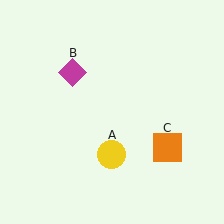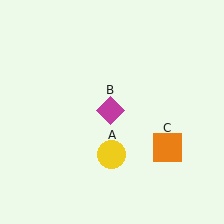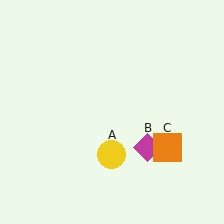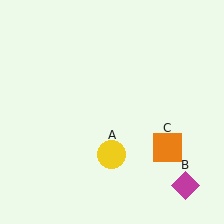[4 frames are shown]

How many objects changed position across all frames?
1 object changed position: magenta diamond (object B).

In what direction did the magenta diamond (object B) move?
The magenta diamond (object B) moved down and to the right.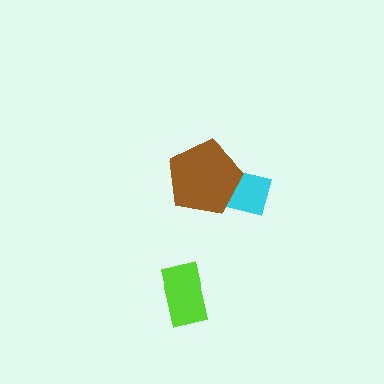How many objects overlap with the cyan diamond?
1 object overlaps with the cyan diamond.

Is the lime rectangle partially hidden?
No, no other shape covers it.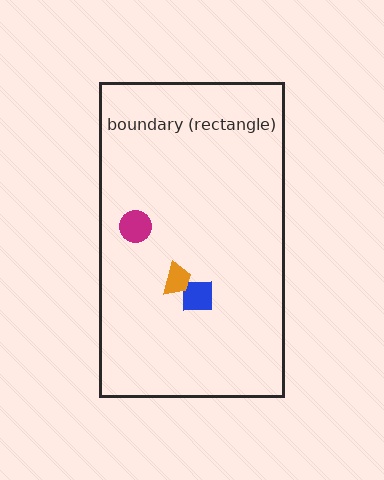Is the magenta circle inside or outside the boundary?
Inside.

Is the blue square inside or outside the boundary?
Inside.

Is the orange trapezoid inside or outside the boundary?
Inside.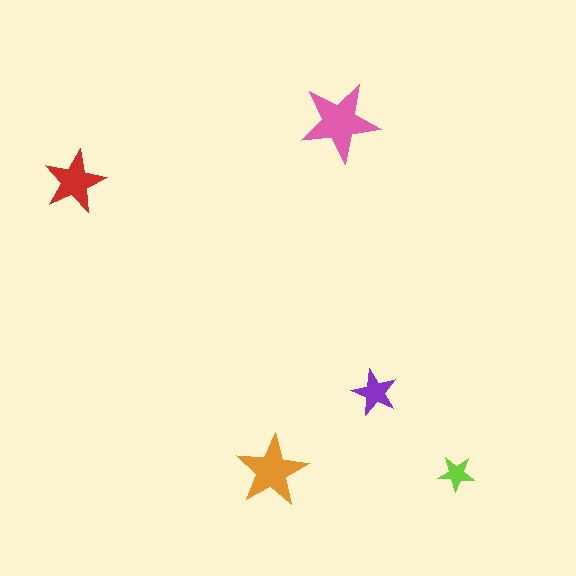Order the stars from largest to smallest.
the pink one, the orange one, the red one, the purple one, the lime one.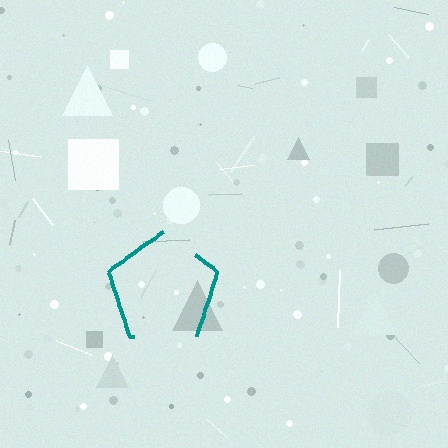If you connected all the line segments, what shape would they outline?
They would outline a pentagon.